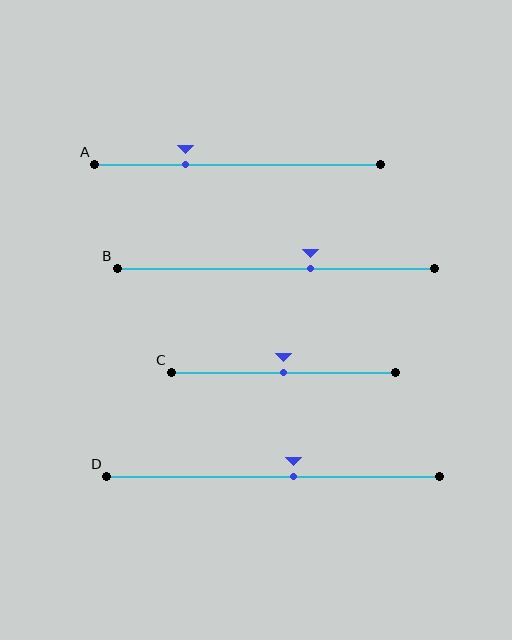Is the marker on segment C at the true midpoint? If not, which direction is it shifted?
Yes, the marker on segment C is at the true midpoint.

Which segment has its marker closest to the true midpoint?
Segment C has its marker closest to the true midpoint.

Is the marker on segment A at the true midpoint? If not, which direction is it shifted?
No, the marker on segment A is shifted to the left by about 18% of the segment length.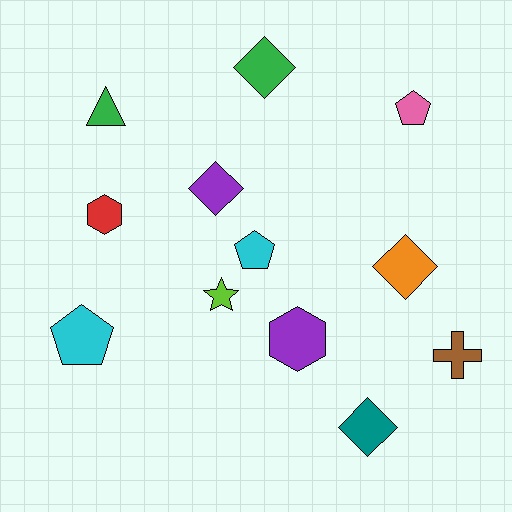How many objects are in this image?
There are 12 objects.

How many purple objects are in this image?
There are 2 purple objects.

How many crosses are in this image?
There is 1 cross.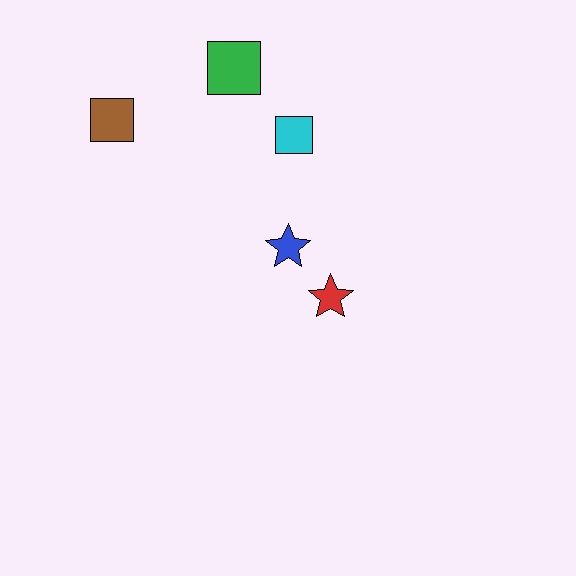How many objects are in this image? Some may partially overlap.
There are 5 objects.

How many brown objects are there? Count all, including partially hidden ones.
There is 1 brown object.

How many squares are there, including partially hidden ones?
There are 3 squares.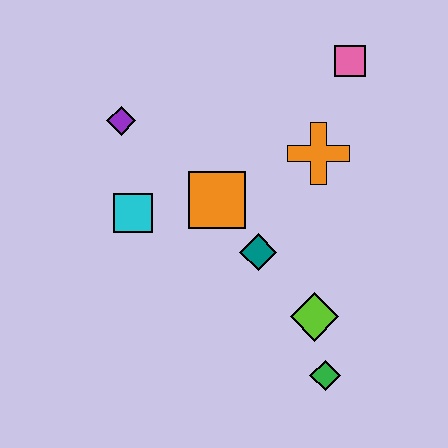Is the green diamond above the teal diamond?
No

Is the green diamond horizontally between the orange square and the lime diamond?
No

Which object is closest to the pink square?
The orange cross is closest to the pink square.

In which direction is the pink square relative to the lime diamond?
The pink square is above the lime diamond.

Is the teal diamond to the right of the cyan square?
Yes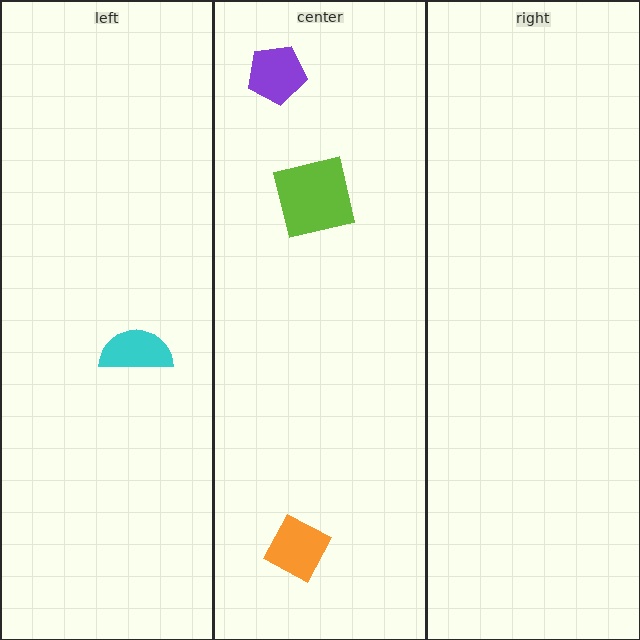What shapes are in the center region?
The lime square, the purple pentagon, the orange diamond.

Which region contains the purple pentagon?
The center region.